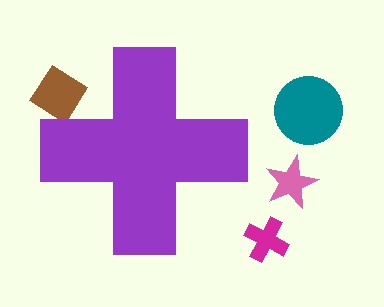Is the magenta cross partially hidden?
No, the magenta cross is fully visible.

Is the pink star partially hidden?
No, the pink star is fully visible.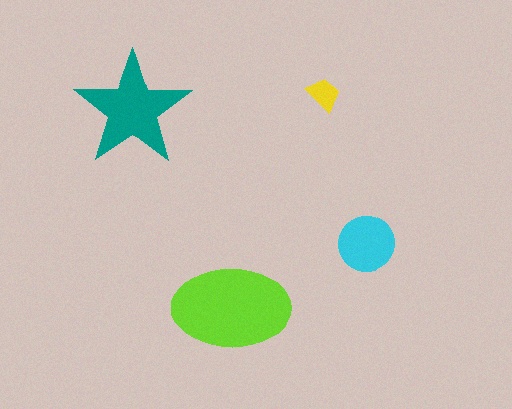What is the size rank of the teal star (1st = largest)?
2nd.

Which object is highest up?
The yellow trapezoid is topmost.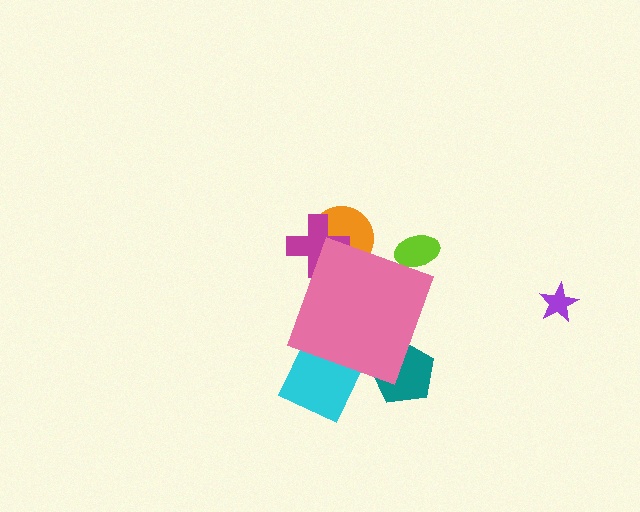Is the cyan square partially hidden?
Yes, the cyan square is partially hidden behind the pink diamond.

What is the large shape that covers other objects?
A pink diamond.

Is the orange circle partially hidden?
Yes, the orange circle is partially hidden behind the pink diamond.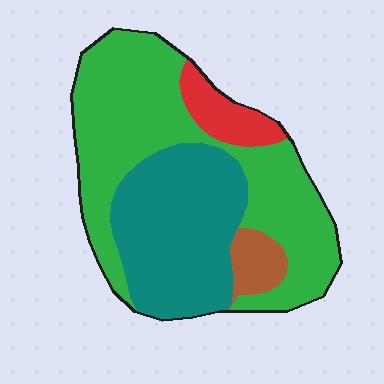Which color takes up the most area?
Green, at roughly 50%.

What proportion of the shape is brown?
Brown covers around 5% of the shape.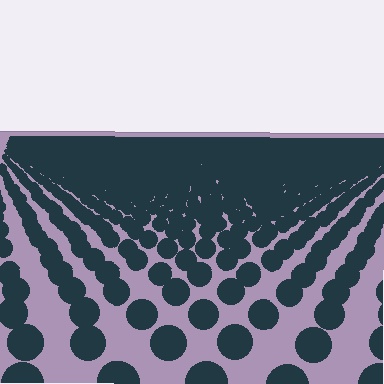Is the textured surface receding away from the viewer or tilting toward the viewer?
The surface is receding away from the viewer. Texture elements get smaller and denser toward the top.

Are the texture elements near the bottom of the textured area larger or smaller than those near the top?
Larger. Near the bottom, elements are closer to the viewer and appear at a bigger on-screen size.